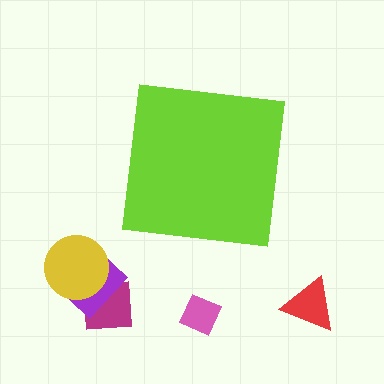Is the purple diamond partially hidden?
No, the purple diamond is fully visible.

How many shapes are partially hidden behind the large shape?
0 shapes are partially hidden.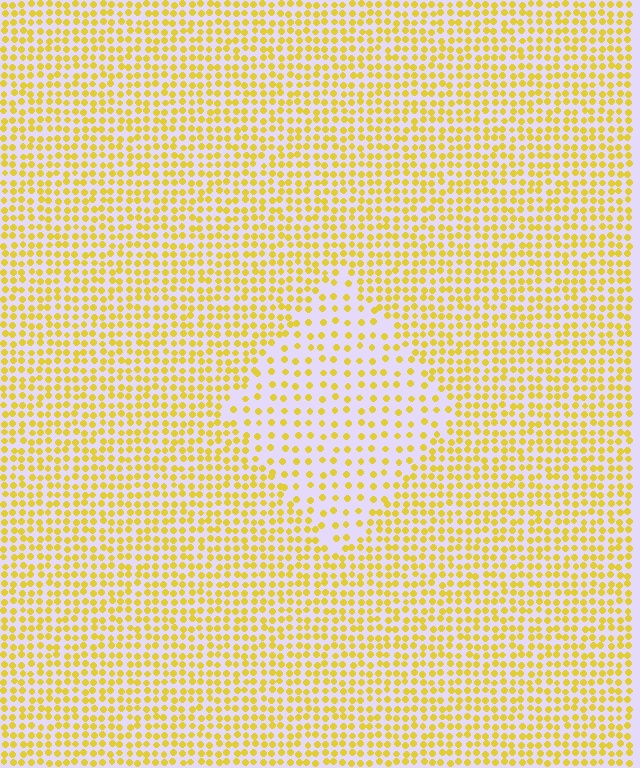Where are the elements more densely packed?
The elements are more densely packed outside the diamond boundary.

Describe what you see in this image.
The image contains small yellow elements arranged at two different densities. A diamond-shaped region is visible where the elements are less densely packed than the surrounding area.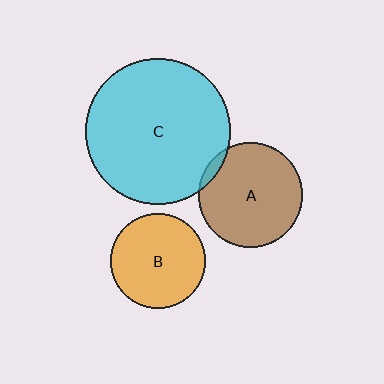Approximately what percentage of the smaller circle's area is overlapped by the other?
Approximately 5%.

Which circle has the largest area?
Circle C (cyan).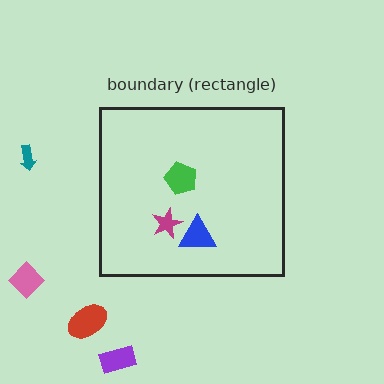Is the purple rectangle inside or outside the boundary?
Outside.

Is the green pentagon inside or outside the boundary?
Inside.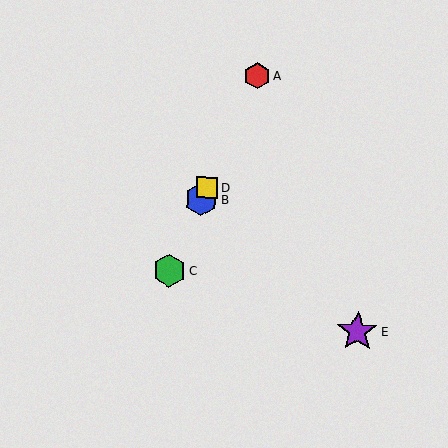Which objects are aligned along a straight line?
Objects A, B, C, D are aligned along a straight line.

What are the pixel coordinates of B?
Object B is at (202, 199).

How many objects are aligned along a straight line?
4 objects (A, B, C, D) are aligned along a straight line.